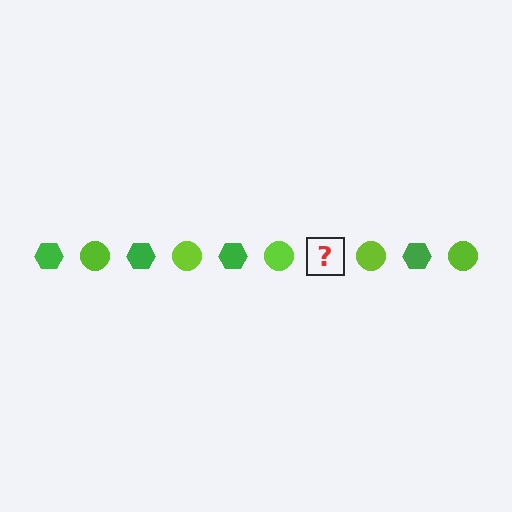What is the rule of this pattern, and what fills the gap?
The rule is that the pattern alternates between green hexagon and lime circle. The gap should be filled with a green hexagon.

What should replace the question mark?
The question mark should be replaced with a green hexagon.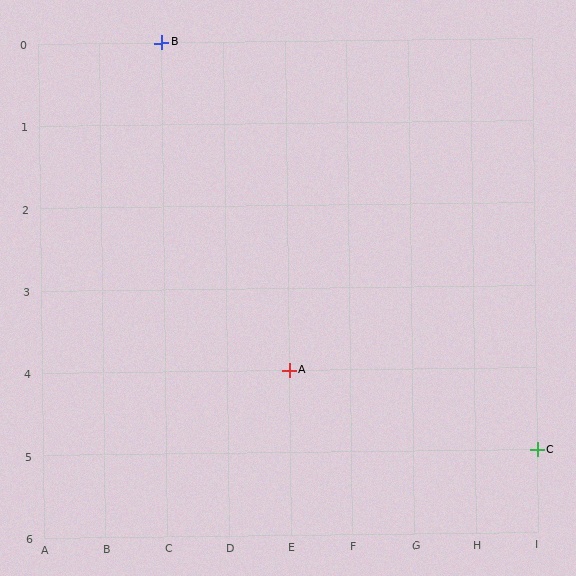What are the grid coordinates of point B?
Point B is at grid coordinates (C, 0).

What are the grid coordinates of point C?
Point C is at grid coordinates (I, 5).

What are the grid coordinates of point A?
Point A is at grid coordinates (E, 4).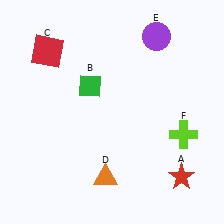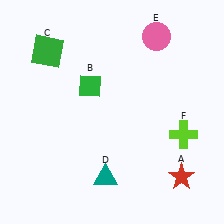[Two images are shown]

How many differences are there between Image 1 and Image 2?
There are 3 differences between the two images.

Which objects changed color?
C changed from red to green. D changed from orange to teal. E changed from purple to pink.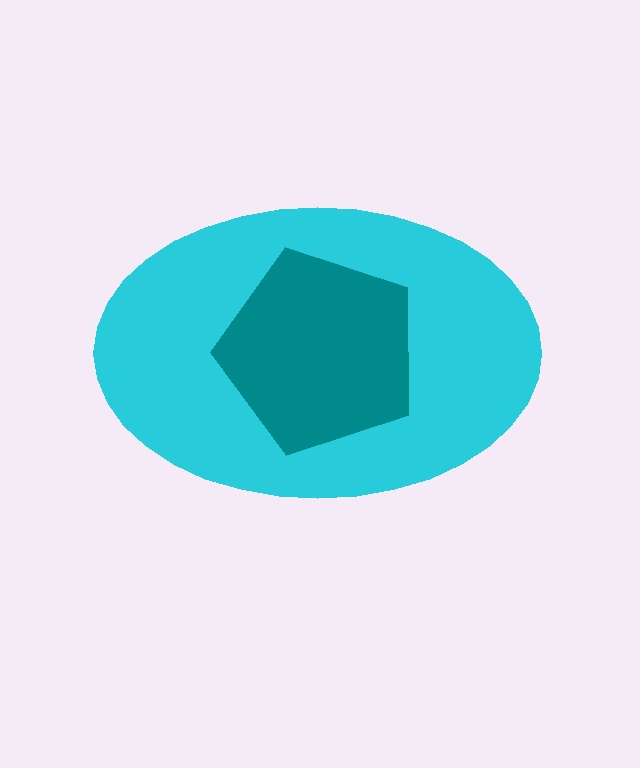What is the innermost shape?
The teal pentagon.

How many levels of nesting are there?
2.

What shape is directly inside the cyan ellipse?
The teal pentagon.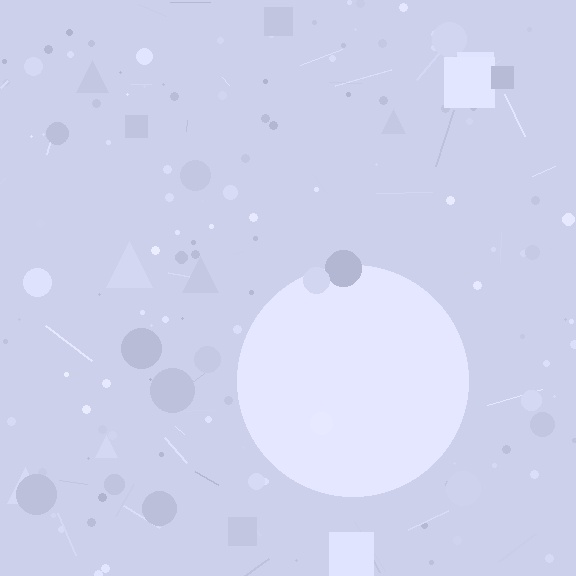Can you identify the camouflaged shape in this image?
The camouflaged shape is a circle.